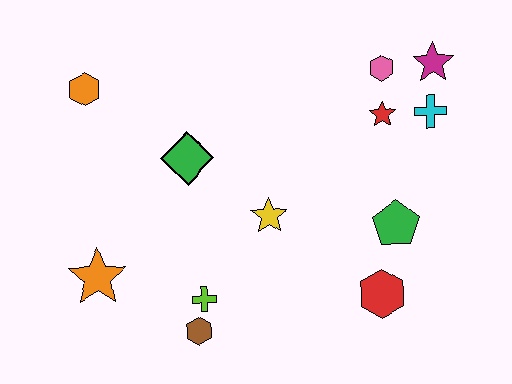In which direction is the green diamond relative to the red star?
The green diamond is to the left of the red star.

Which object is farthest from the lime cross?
The magenta star is farthest from the lime cross.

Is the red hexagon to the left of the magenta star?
Yes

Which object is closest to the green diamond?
The yellow star is closest to the green diamond.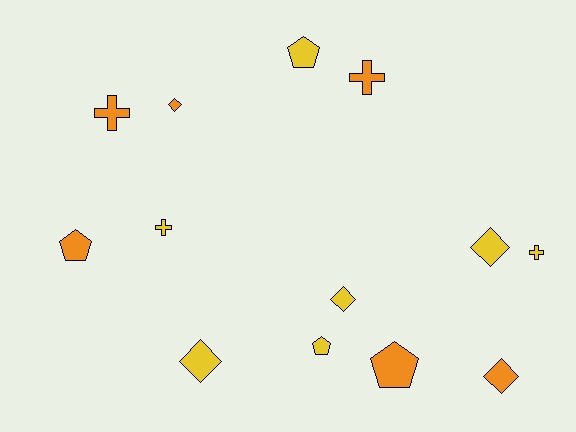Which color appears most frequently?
Yellow, with 7 objects.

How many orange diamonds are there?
There are 2 orange diamonds.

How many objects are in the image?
There are 13 objects.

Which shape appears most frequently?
Diamond, with 5 objects.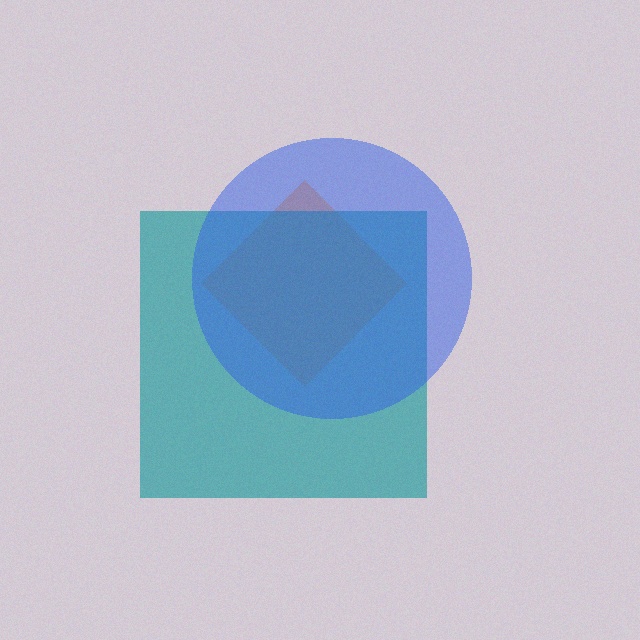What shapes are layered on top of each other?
The layered shapes are: an orange diamond, a teal square, a blue circle.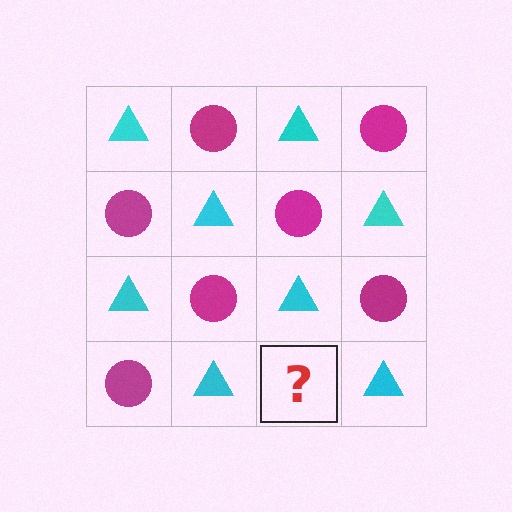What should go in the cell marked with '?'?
The missing cell should contain a magenta circle.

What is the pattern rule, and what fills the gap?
The rule is that it alternates cyan triangle and magenta circle in a checkerboard pattern. The gap should be filled with a magenta circle.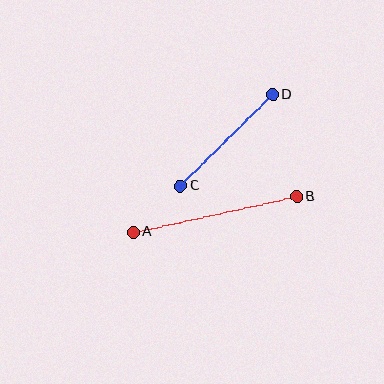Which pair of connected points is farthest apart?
Points A and B are farthest apart.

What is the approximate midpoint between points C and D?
The midpoint is at approximately (226, 140) pixels.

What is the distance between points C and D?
The distance is approximately 130 pixels.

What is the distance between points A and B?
The distance is approximately 167 pixels.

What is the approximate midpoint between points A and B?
The midpoint is at approximately (215, 214) pixels.